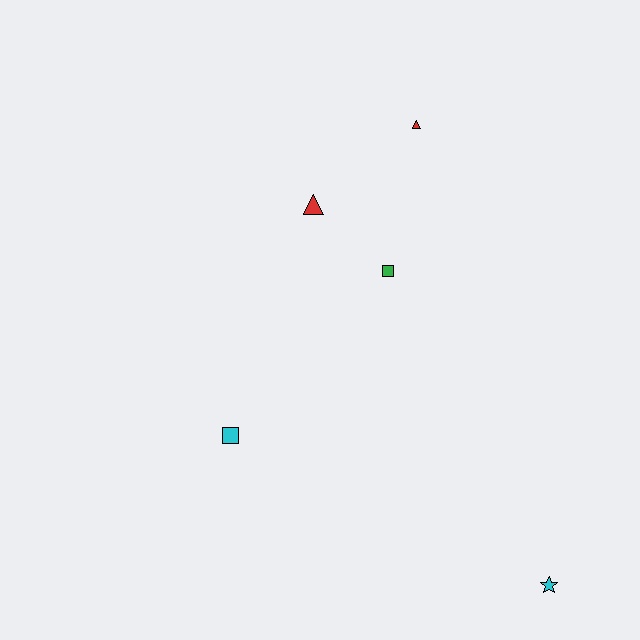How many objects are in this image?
There are 5 objects.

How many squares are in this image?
There are 2 squares.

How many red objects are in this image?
There are 2 red objects.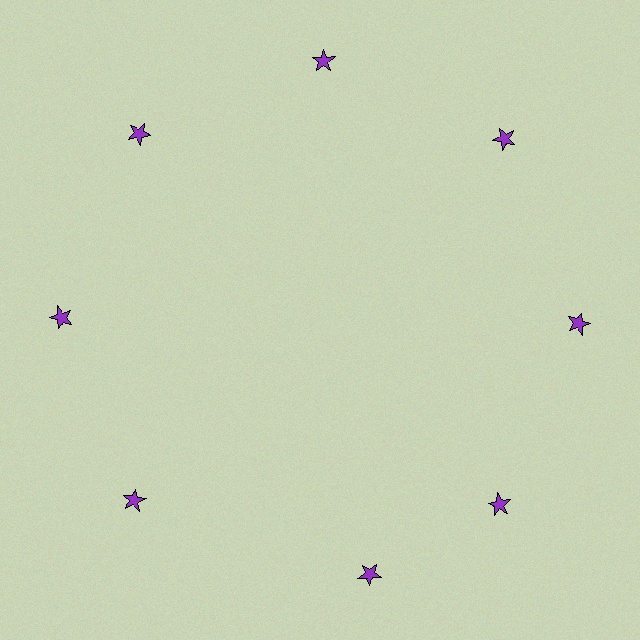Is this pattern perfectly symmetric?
No. The 8 purple stars are arranged in a ring, but one element near the 6 o'clock position is rotated out of alignment along the ring, breaking the 8-fold rotational symmetry.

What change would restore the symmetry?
The symmetry would be restored by rotating it back into even spacing with its neighbors so that all 8 stars sit at equal angles and equal distance from the center.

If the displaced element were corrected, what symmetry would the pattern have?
It would have 8-fold rotational symmetry — the pattern would map onto itself every 45 degrees.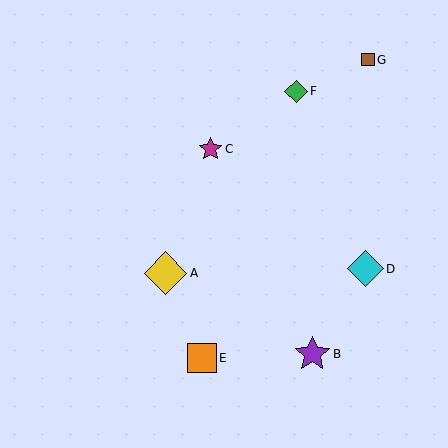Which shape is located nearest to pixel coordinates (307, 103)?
The green diamond (labeled F) at (296, 91) is nearest to that location.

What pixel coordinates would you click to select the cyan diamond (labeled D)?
Click at (365, 269) to select the cyan diamond D.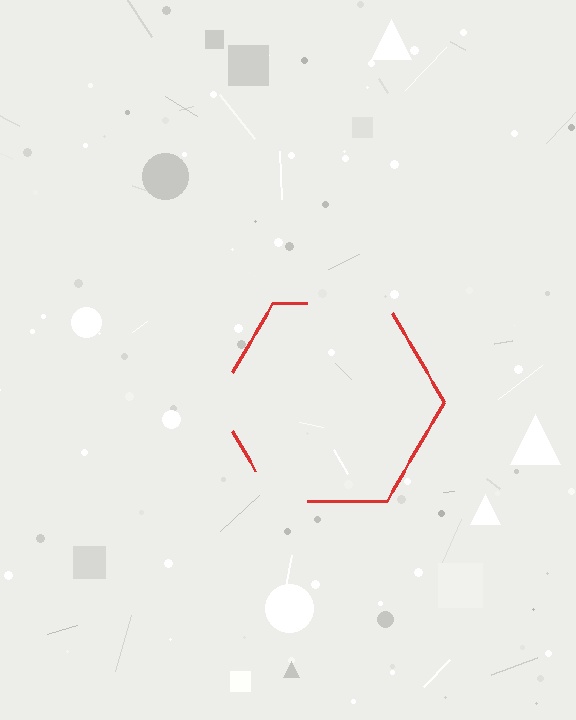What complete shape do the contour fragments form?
The contour fragments form a hexagon.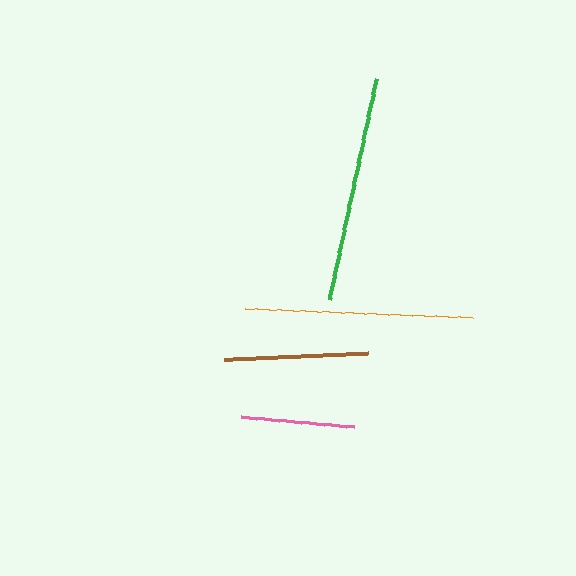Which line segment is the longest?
The orange line is the longest at approximately 228 pixels.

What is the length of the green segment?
The green segment is approximately 226 pixels long.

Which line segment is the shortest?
The pink line is the shortest at approximately 114 pixels.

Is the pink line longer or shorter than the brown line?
The brown line is longer than the pink line.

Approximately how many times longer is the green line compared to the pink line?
The green line is approximately 2.0 times the length of the pink line.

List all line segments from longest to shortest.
From longest to shortest: orange, green, brown, pink.